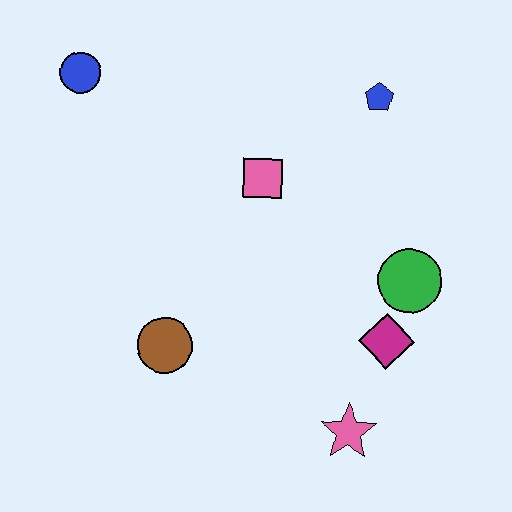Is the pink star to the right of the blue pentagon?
No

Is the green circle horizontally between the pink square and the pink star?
No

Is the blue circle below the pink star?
No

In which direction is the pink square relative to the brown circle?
The pink square is above the brown circle.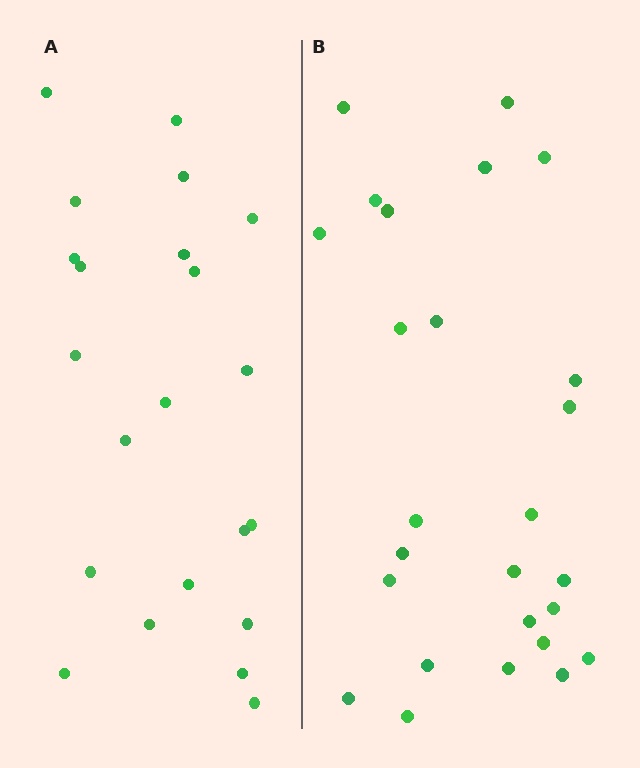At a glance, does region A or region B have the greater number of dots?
Region B (the right region) has more dots.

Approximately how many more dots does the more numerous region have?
Region B has about 4 more dots than region A.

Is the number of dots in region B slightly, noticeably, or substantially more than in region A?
Region B has only slightly more — the two regions are fairly close. The ratio is roughly 1.2 to 1.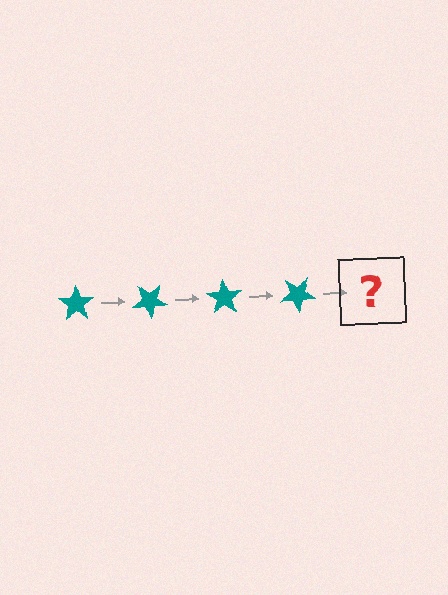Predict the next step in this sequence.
The next step is a teal star rotated 140 degrees.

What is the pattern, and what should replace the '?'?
The pattern is that the star rotates 35 degrees each step. The '?' should be a teal star rotated 140 degrees.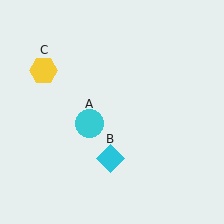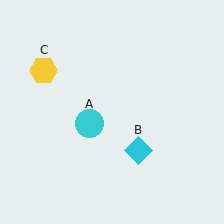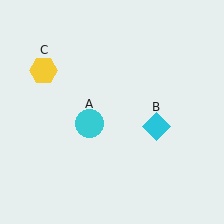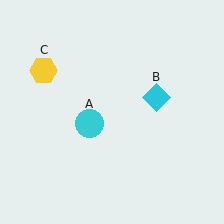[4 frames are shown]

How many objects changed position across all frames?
1 object changed position: cyan diamond (object B).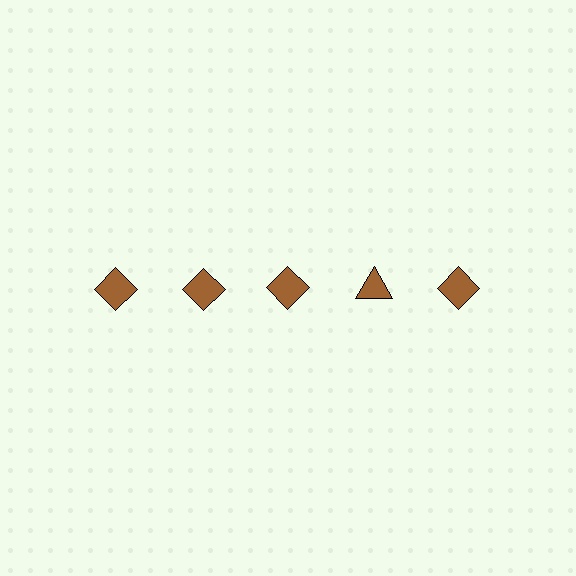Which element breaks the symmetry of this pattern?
The brown triangle in the top row, second from right column breaks the symmetry. All other shapes are brown diamonds.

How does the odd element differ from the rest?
It has a different shape: triangle instead of diamond.